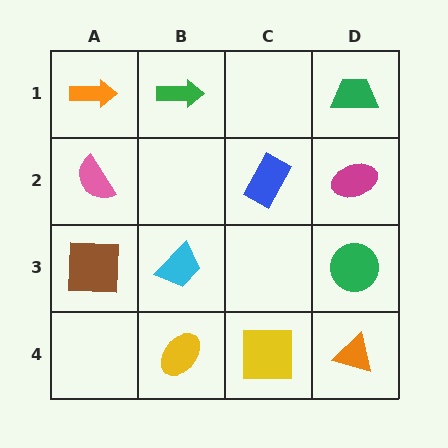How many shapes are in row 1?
3 shapes.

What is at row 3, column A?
A brown square.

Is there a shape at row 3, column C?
No, that cell is empty.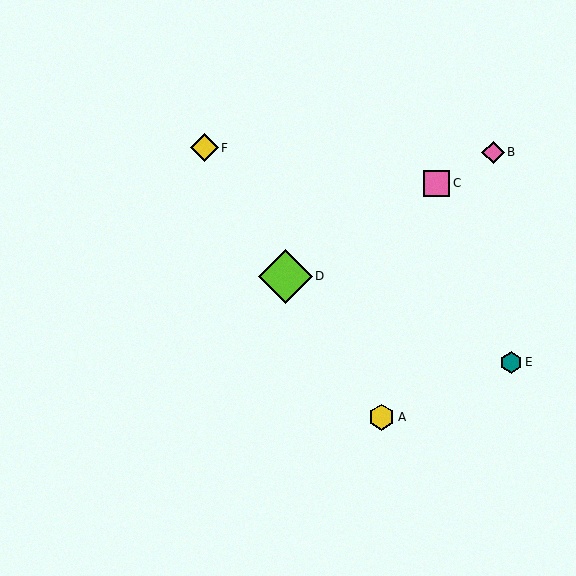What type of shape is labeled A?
Shape A is a yellow hexagon.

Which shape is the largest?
The lime diamond (labeled D) is the largest.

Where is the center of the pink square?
The center of the pink square is at (437, 183).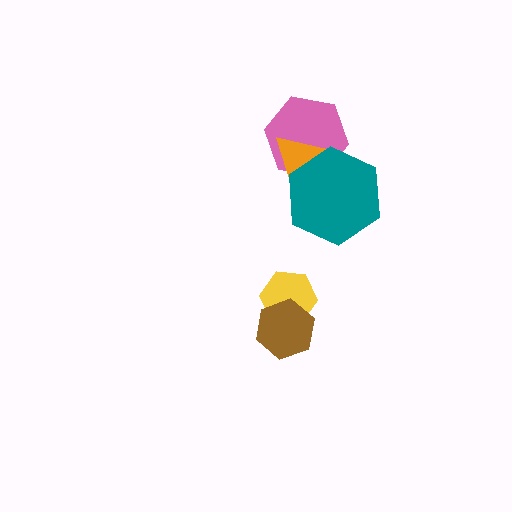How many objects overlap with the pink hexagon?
2 objects overlap with the pink hexagon.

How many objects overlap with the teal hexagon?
2 objects overlap with the teal hexagon.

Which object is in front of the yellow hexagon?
The brown hexagon is in front of the yellow hexagon.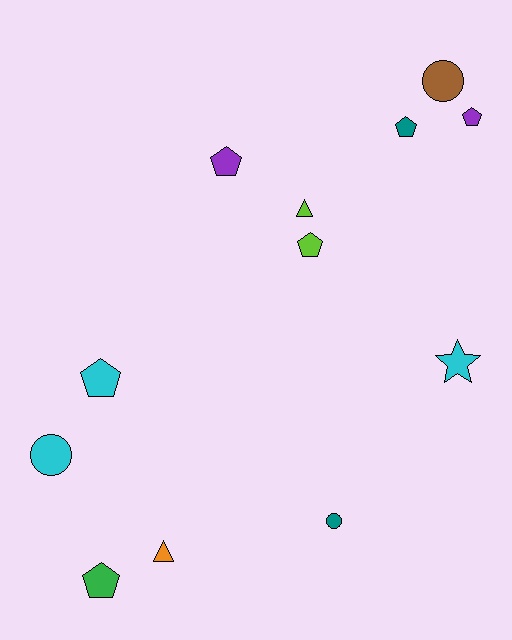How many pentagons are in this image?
There are 6 pentagons.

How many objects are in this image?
There are 12 objects.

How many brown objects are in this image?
There is 1 brown object.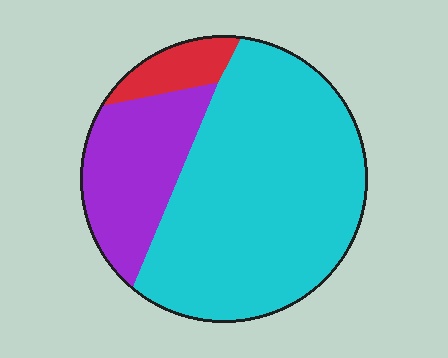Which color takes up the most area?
Cyan, at roughly 70%.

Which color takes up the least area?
Red, at roughly 10%.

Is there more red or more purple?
Purple.